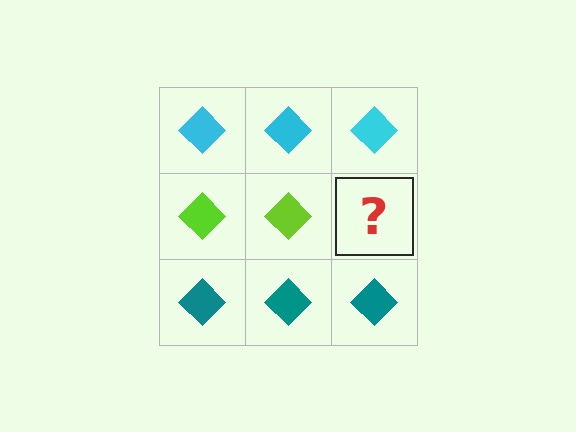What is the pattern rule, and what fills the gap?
The rule is that each row has a consistent color. The gap should be filled with a lime diamond.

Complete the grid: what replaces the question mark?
The question mark should be replaced with a lime diamond.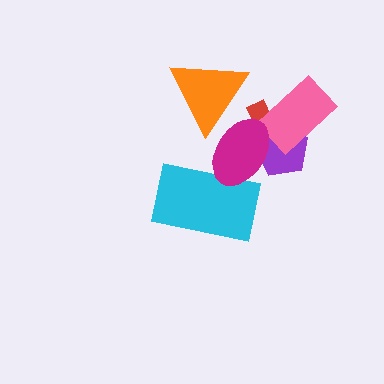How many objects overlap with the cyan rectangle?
1 object overlaps with the cyan rectangle.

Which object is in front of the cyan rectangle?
The magenta ellipse is in front of the cyan rectangle.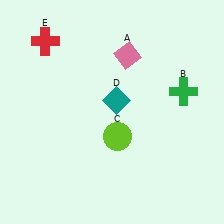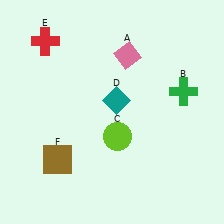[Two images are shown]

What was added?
A brown square (F) was added in Image 2.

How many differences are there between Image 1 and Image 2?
There is 1 difference between the two images.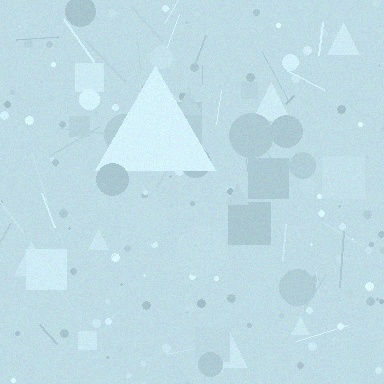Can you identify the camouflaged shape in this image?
The camouflaged shape is a triangle.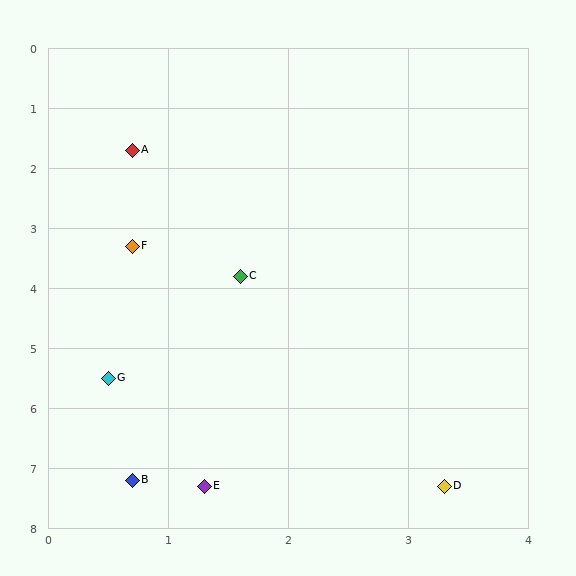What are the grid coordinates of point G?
Point G is at approximately (0.5, 5.5).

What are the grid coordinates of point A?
Point A is at approximately (0.7, 1.7).